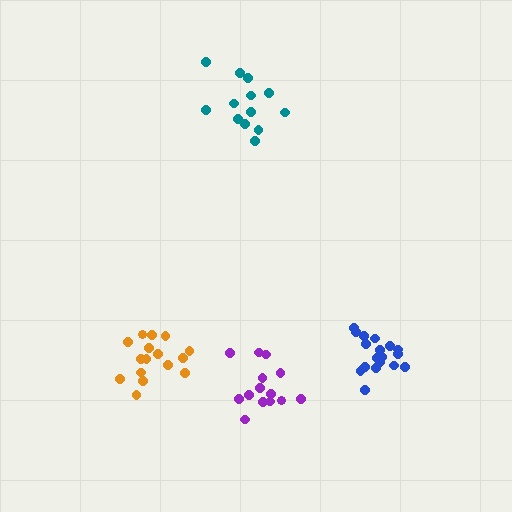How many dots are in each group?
Group 1: 13 dots, Group 2: 16 dots, Group 3: 18 dots, Group 4: 15 dots (62 total).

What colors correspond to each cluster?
The clusters are colored: teal, orange, blue, purple.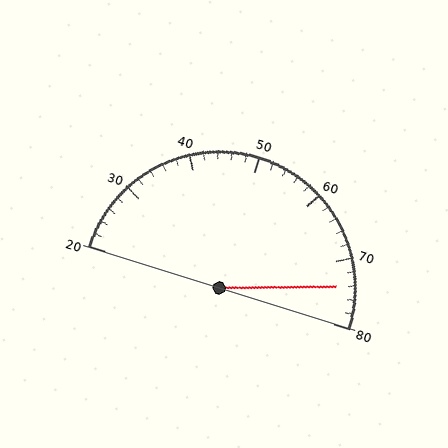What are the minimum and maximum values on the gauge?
The gauge ranges from 20 to 80.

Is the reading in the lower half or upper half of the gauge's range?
The reading is in the upper half of the range (20 to 80).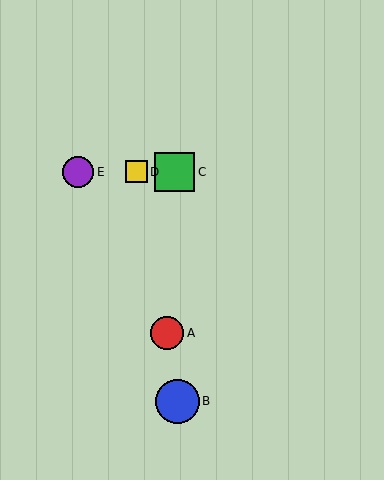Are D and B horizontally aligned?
No, D is at y≈172 and B is at y≈401.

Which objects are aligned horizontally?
Objects C, D, E are aligned horizontally.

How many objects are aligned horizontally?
3 objects (C, D, E) are aligned horizontally.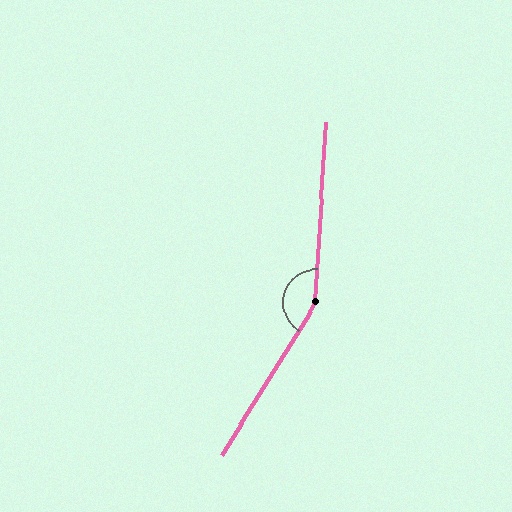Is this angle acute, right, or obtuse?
It is obtuse.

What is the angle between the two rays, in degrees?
Approximately 151 degrees.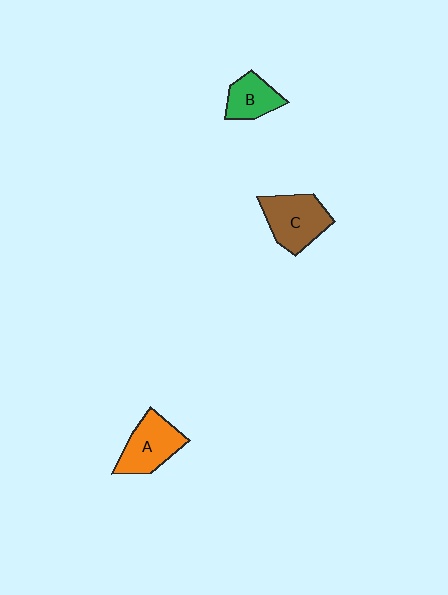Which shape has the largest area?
Shape C (brown).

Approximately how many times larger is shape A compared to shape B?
Approximately 1.4 times.